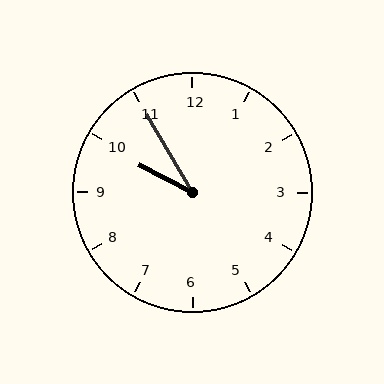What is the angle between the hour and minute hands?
Approximately 32 degrees.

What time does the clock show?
9:55.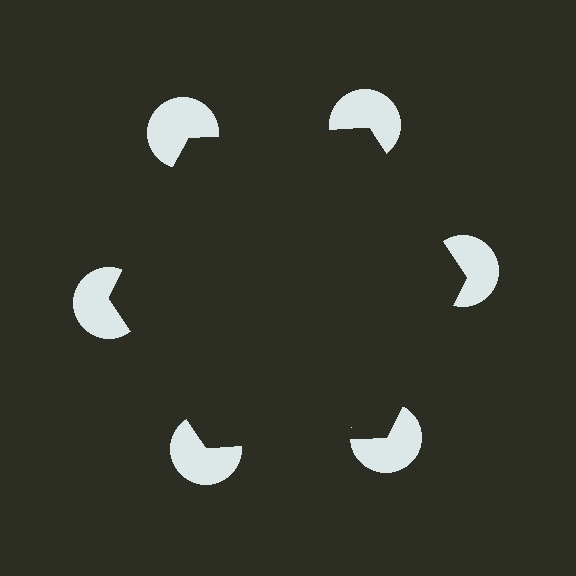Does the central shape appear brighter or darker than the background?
It typically appears slightly darker than the background, even though no actual brightness change is drawn.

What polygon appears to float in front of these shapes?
An illusory hexagon — its edges are inferred from the aligned wedge cuts in the pac-man discs, not physically drawn.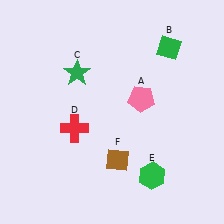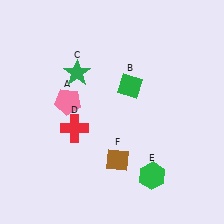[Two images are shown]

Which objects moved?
The objects that moved are: the pink pentagon (A), the green diamond (B).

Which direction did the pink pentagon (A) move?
The pink pentagon (A) moved left.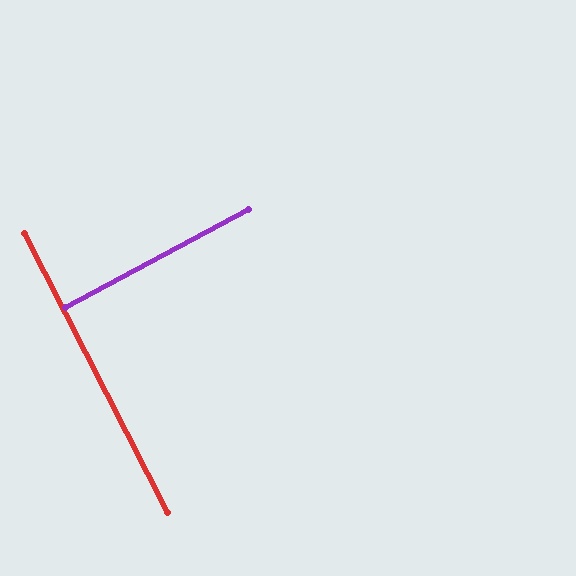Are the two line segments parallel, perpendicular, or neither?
Perpendicular — they meet at approximately 89°.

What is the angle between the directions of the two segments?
Approximately 89 degrees.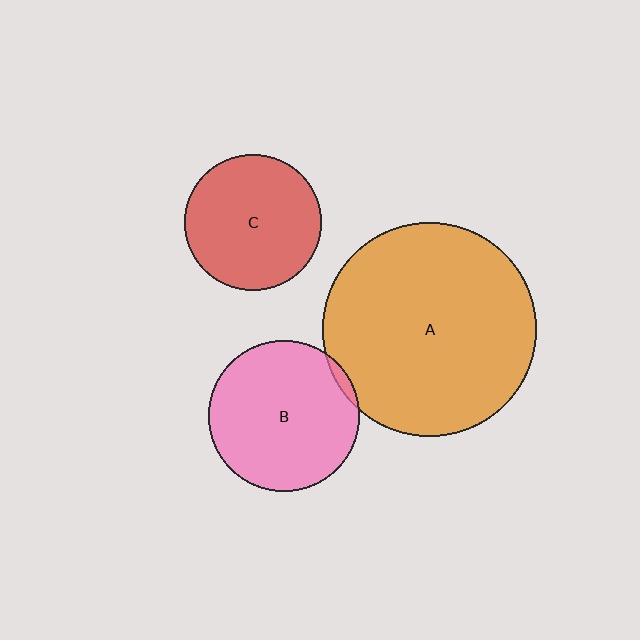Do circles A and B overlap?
Yes.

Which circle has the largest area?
Circle A (orange).